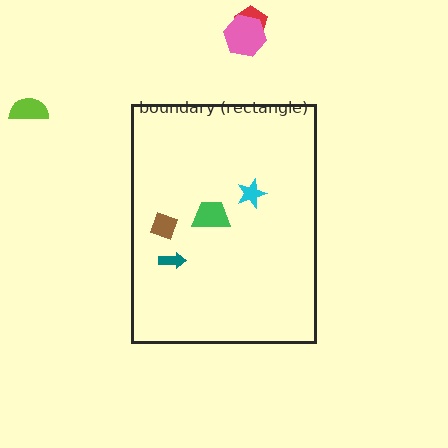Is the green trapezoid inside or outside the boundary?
Inside.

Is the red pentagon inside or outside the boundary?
Outside.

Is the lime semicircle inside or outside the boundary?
Outside.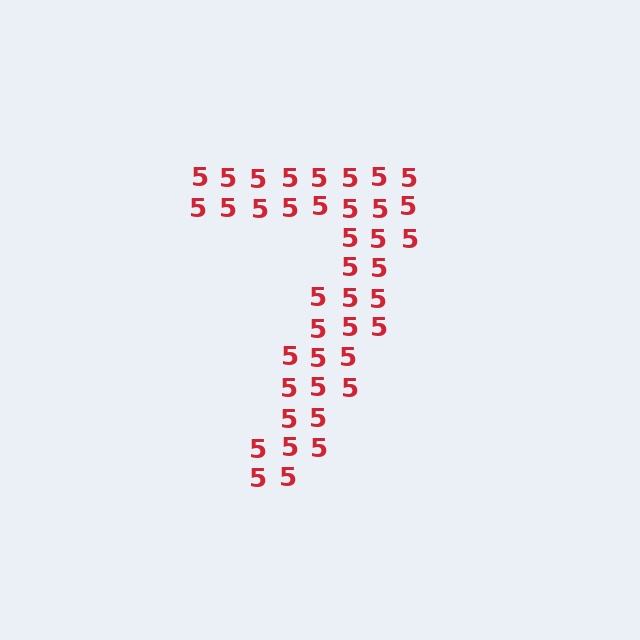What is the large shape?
The large shape is the digit 7.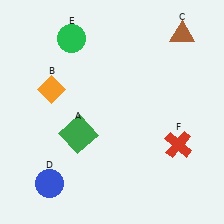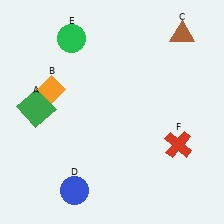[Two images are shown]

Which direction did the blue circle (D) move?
The blue circle (D) moved right.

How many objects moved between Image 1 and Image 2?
2 objects moved between the two images.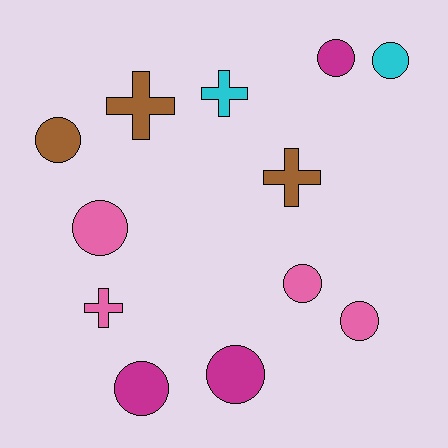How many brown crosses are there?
There are 2 brown crosses.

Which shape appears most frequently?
Circle, with 8 objects.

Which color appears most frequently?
Pink, with 4 objects.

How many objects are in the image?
There are 12 objects.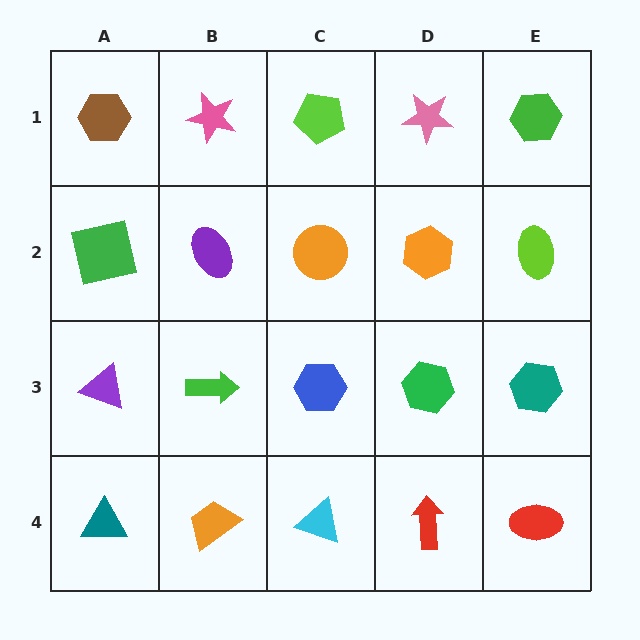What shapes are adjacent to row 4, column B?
A green arrow (row 3, column B), a teal triangle (row 4, column A), a cyan triangle (row 4, column C).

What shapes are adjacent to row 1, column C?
An orange circle (row 2, column C), a pink star (row 1, column B), a pink star (row 1, column D).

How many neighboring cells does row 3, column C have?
4.